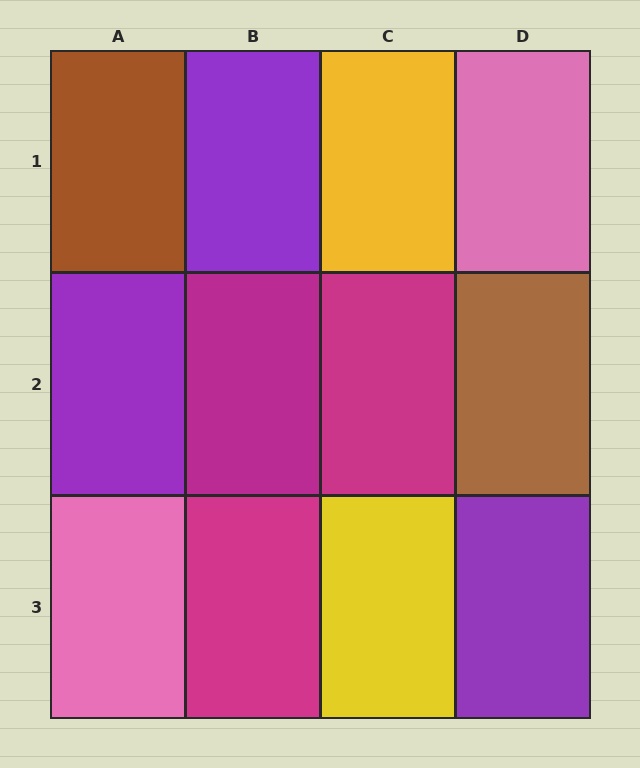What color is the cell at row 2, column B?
Magenta.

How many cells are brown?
2 cells are brown.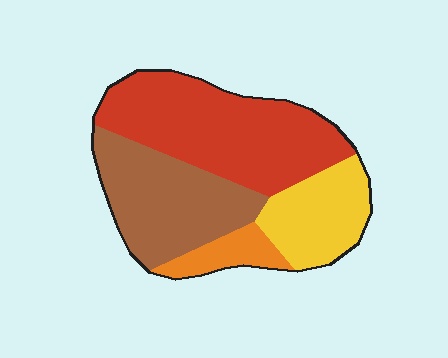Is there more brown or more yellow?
Brown.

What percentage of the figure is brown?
Brown takes up about one third (1/3) of the figure.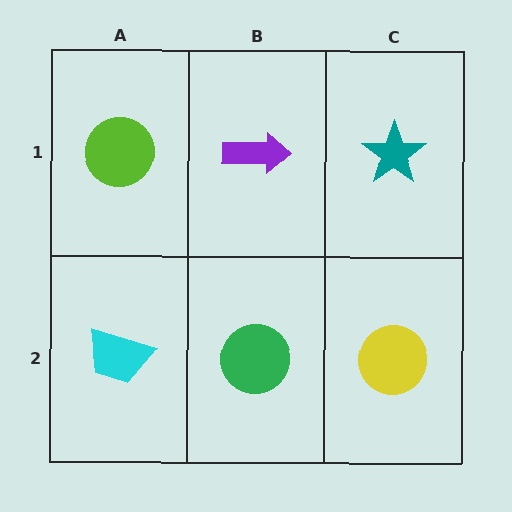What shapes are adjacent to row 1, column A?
A cyan trapezoid (row 2, column A), a purple arrow (row 1, column B).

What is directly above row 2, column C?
A teal star.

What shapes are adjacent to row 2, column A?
A lime circle (row 1, column A), a green circle (row 2, column B).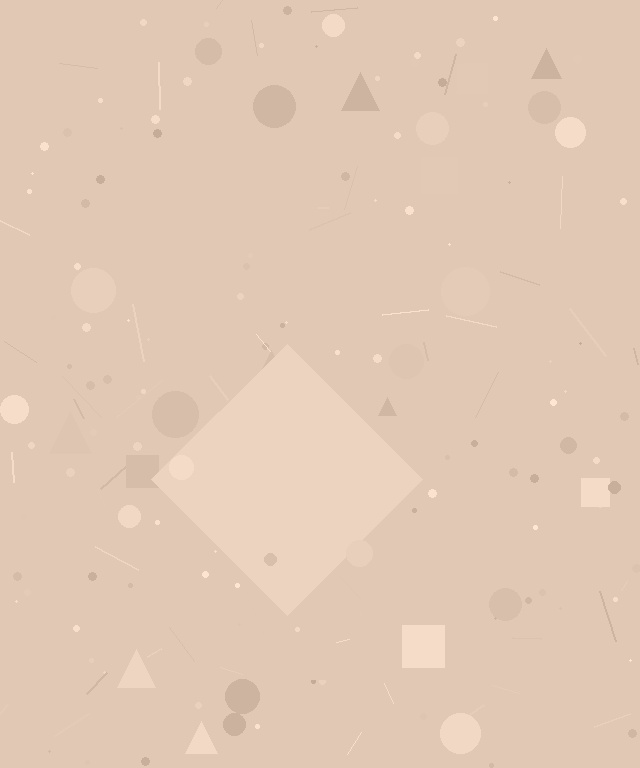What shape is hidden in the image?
A diamond is hidden in the image.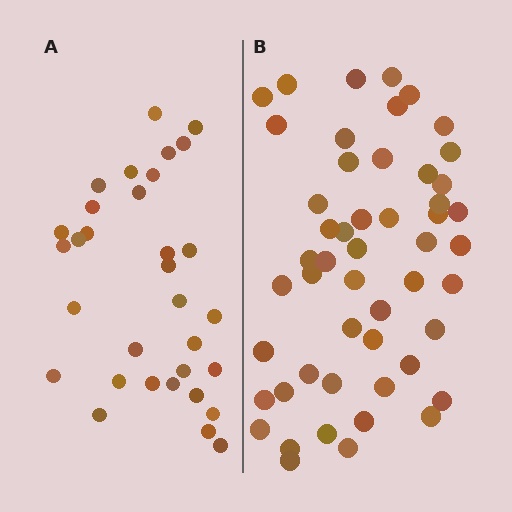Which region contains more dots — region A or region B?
Region B (the right region) has more dots.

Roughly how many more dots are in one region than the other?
Region B has approximately 20 more dots than region A.